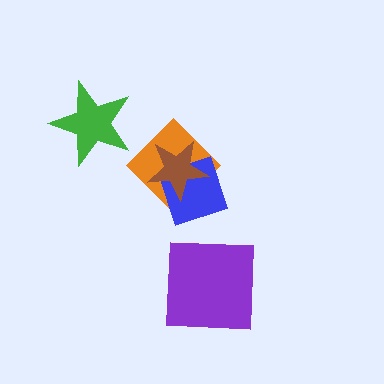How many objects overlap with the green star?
0 objects overlap with the green star.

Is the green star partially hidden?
No, no other shape covers it.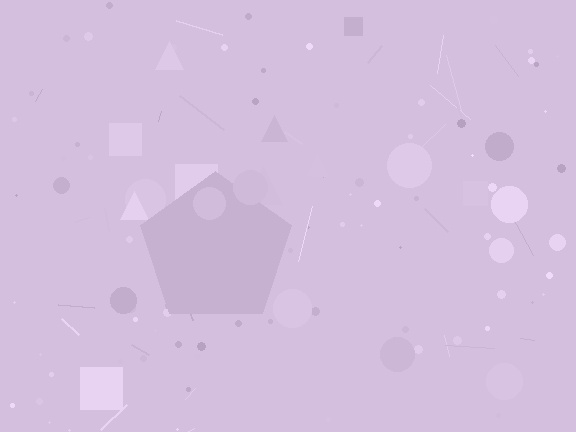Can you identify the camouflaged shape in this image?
The camouflaged shape is a pentagon.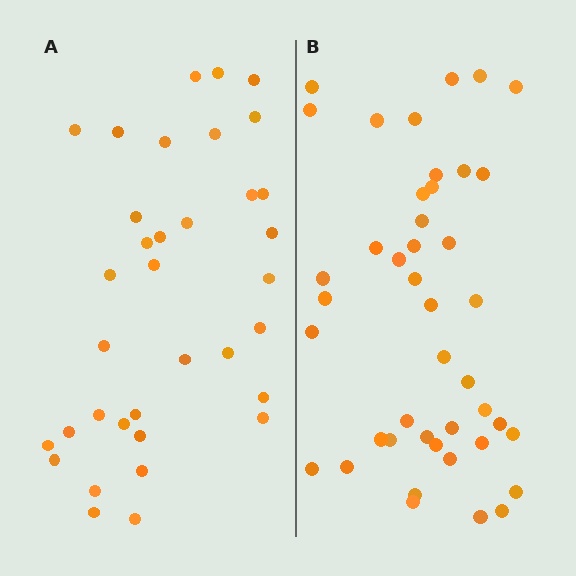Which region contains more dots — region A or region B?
Region B (the right region) has more dots.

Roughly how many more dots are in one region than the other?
Region B has roughly 8 or so more dots than region A.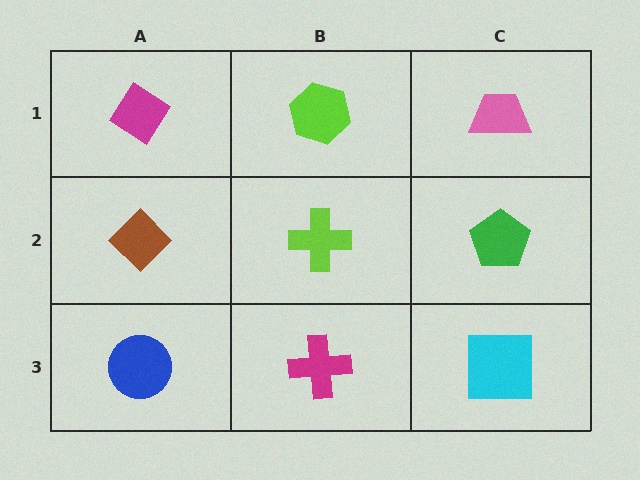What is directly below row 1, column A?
A brown diamond.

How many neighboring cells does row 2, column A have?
3.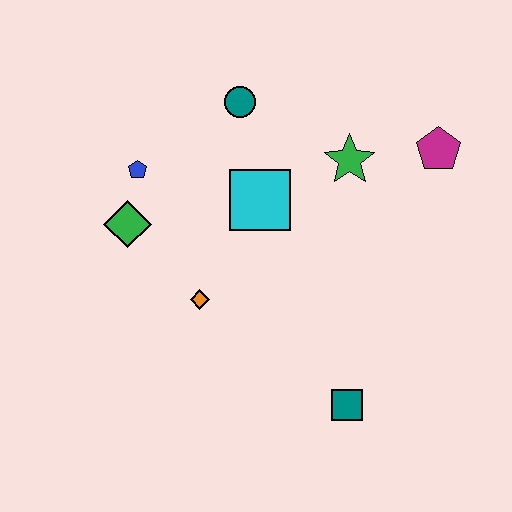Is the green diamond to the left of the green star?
Yes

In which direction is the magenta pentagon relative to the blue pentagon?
The magenta pentagon is to the right of the blue pentagon.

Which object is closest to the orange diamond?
The green diamond is closest to the orange diamond.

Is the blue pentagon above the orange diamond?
Yes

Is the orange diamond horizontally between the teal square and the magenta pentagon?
No